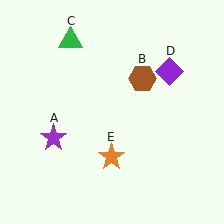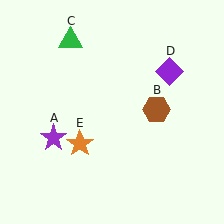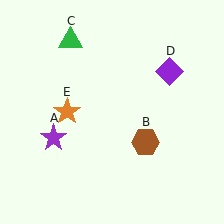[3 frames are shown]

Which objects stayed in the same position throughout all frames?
Purple star (object A) and green triangle (object C) and purple diamond (object D) remained stationary.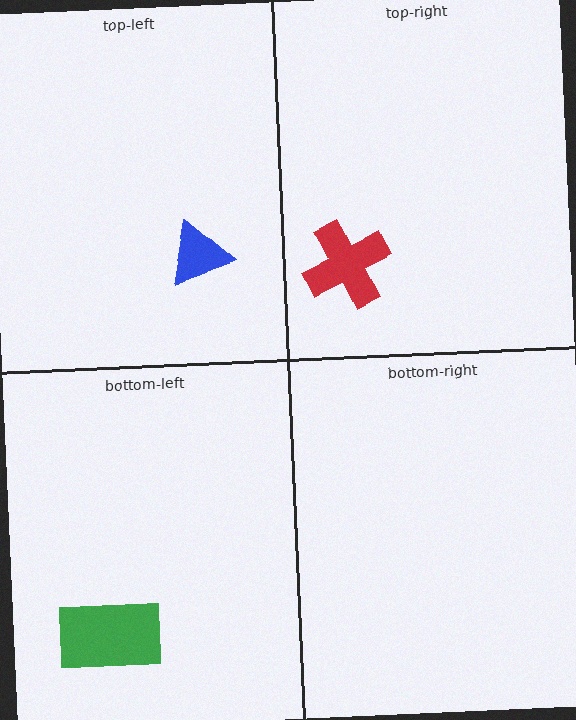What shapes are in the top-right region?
The red cross.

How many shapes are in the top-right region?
1.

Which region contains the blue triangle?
The top-left region.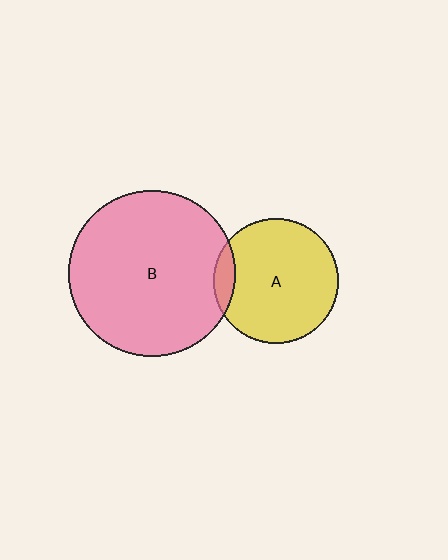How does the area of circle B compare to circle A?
Approximately 1.8 times.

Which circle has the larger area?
Circle B (pink).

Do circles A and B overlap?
Yes.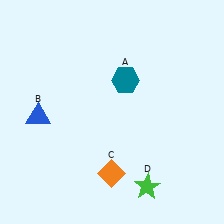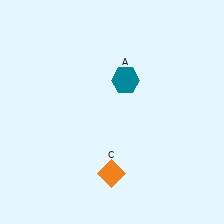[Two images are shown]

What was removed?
The green star (D), the blue triangle (B) were removed in Image 2.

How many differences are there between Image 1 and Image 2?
There are 2 differences between the two images.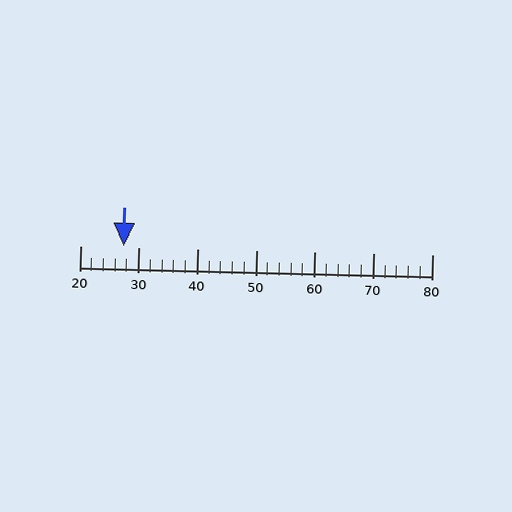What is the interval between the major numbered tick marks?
The major tick marks are spaced 10 units apart.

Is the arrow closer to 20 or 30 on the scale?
The arrow is closer to 30.